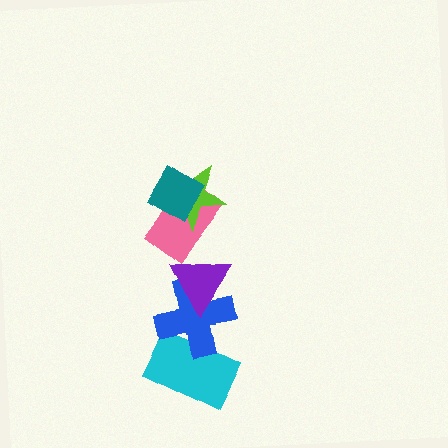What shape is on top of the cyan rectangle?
The blue cross is on top of the cyan rectangle.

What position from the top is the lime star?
The lime star is 2nd from the top.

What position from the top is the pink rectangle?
The pink rectangle is 3rd from the top.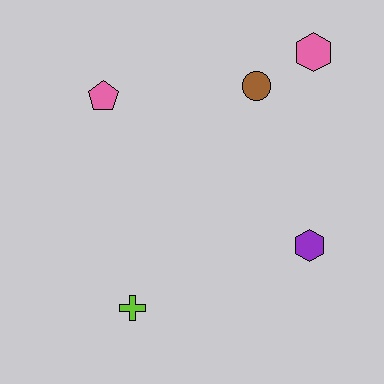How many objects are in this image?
There are 5 objects.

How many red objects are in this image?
There are no red objects.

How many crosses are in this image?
There is 1 cross.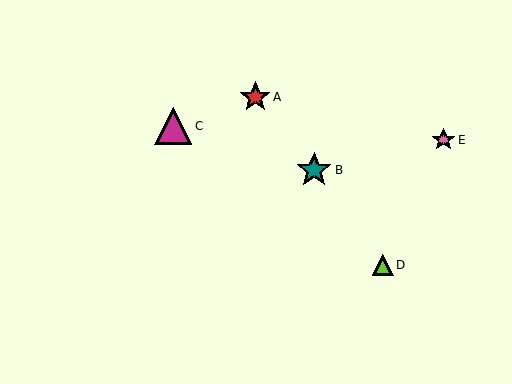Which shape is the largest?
The magenta triangle (labeled C) is the largest.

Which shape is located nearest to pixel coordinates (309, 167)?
The teal star (labeled B) at (314, 170) is nearest to that location.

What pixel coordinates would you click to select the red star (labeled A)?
Click at (255, 97) to select the red star A.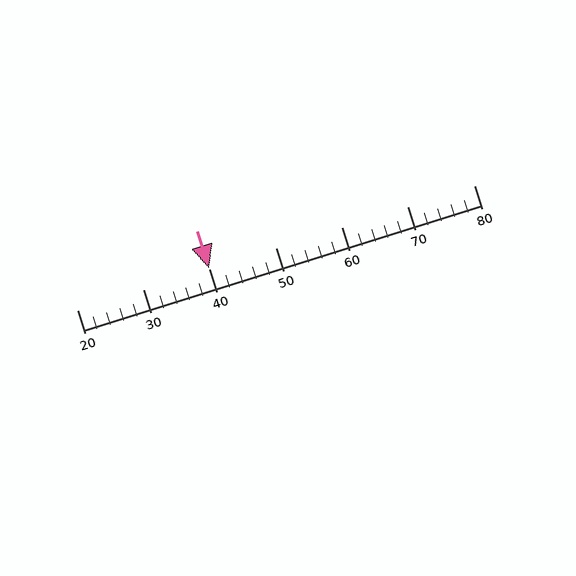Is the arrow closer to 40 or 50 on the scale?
The arrow is closer to 40.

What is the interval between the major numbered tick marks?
The major tick marks are spaced 10 units apart.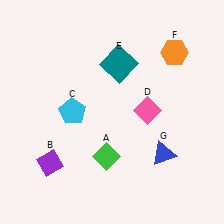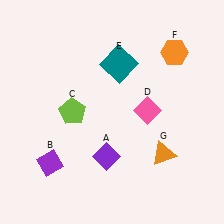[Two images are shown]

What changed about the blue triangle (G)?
In Image 1, G is blue. In Image 2, it changed to orange.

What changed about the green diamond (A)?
In Image 1, A is green. In Image 2, it changed to purple.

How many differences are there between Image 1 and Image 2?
There are 3 differences between the two images.